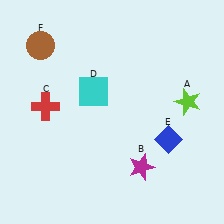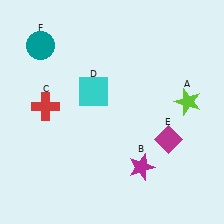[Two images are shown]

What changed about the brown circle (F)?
In Image 1, F is brown. In Image 2, it changed to teal.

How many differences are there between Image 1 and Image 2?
There are 2 differences between the two images.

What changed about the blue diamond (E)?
In Image 1, E is blue. In Image 2, it changed to magenta.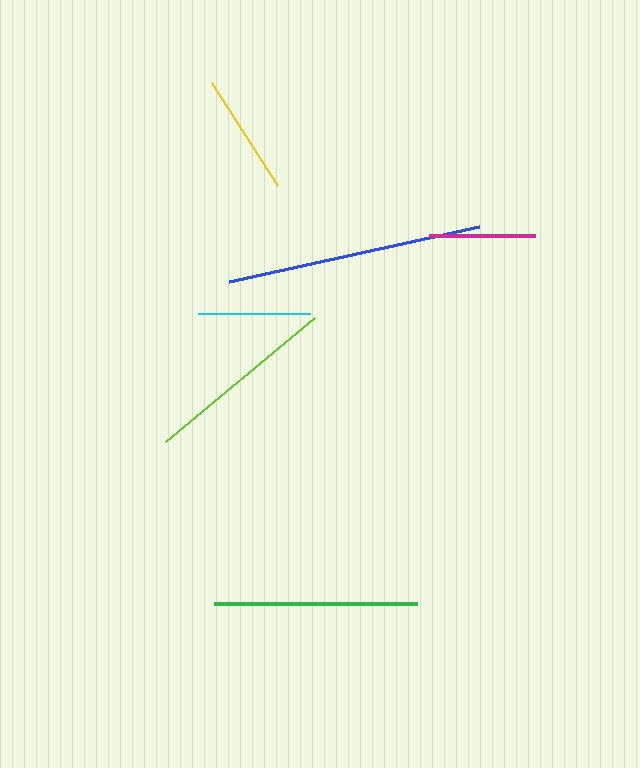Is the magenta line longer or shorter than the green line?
The green line is longer than the magenta line.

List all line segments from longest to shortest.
From longest to shortest: blue, green, lime, yellow, cyan, magenta.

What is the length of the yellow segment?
The yellow segment is approximately 123 pixels long.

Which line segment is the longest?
The blue line is the longest at approximately 256 pixels.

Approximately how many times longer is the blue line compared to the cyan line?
The blue line is approximately 2.3 times the length of the cyan line.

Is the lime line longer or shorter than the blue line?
The blue line is longer than the lime line.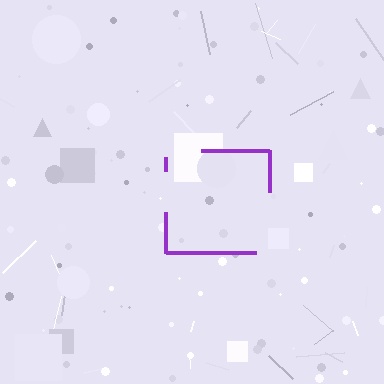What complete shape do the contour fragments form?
The contour fragments form a square.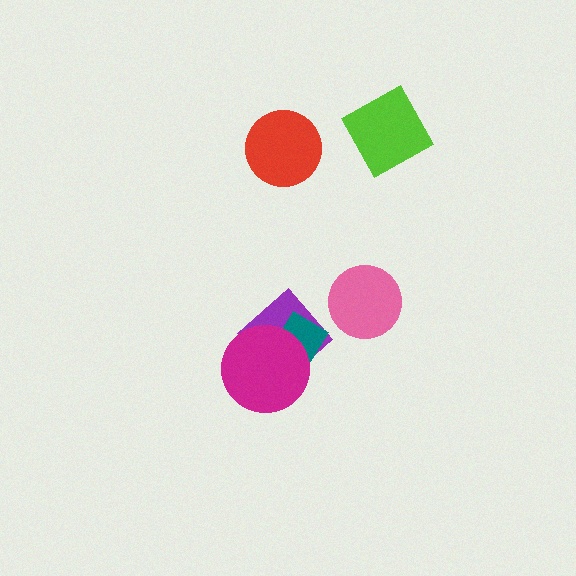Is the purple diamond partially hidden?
Yes, it is partially covered by another shape.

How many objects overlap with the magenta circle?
2 objects overlap with the magenta circle.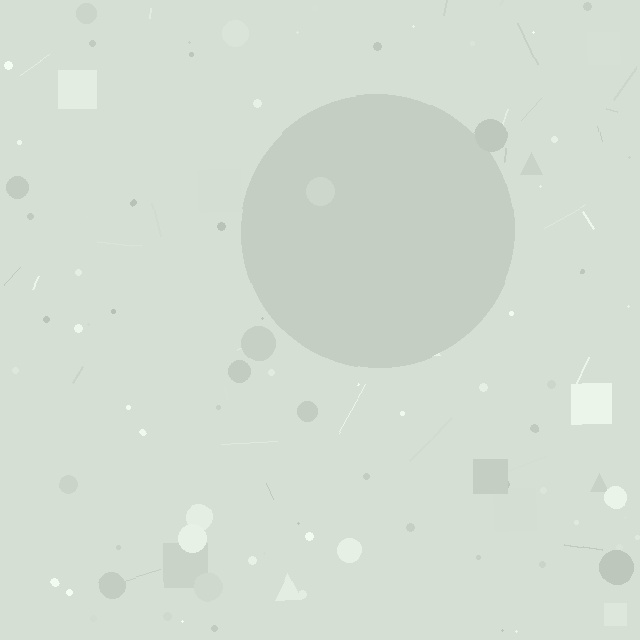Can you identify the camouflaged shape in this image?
The camouflaged shape is a circle.